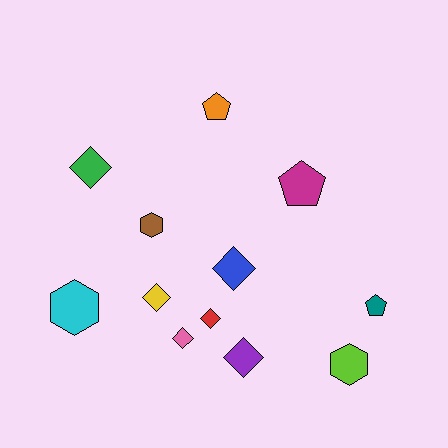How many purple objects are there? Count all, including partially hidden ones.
There is 1 purple object.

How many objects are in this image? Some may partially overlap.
There are 12 objects.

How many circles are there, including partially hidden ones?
There are no circles.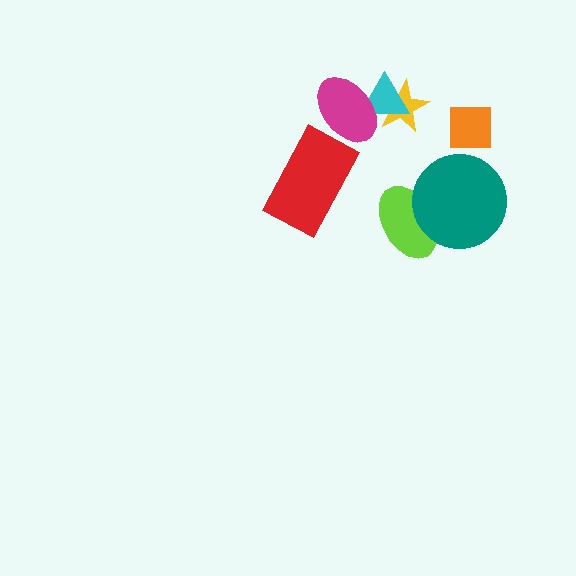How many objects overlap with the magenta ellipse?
2 objects overlap with the magenta ellipse.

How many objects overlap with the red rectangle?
0 objects overlap with the red rectangle.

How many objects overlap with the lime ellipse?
1 object overlaps with the lime ellipse.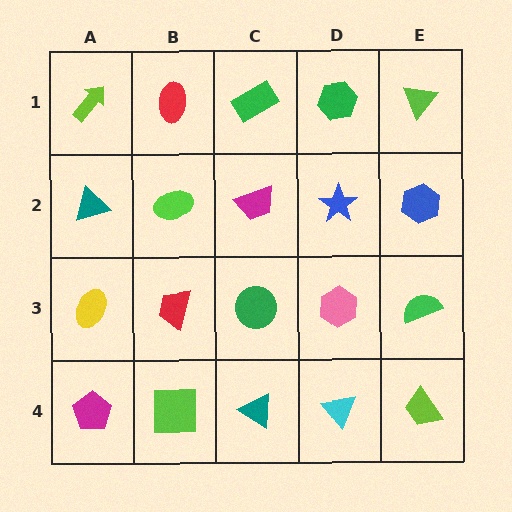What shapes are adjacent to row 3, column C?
A magenta trapezoid (row 2, column C), a teal triangle (row 4, column C), a red trapezoid (row 3, column B), a pink hexagon (row 3, column D).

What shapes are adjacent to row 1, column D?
A blue star (row 2, column D), a green rectangle (row 1, column C), a lime triangle (row 1, column E).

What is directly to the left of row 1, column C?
A red ellipse.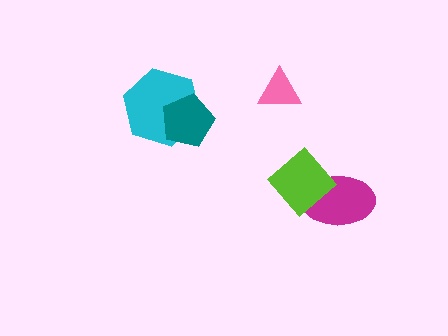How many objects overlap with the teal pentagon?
1 object overlaps with the teal pentagon.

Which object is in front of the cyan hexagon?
The teal pentagon is in front of the cyan hexagon.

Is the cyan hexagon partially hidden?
Yes, it is partially covered by another shape.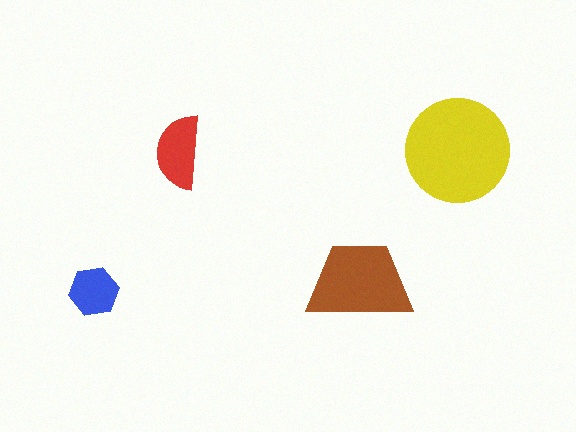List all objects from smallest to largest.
The blue hexagon, the red semicircle, the brown trapezoid, the yellow circle.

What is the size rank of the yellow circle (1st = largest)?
1st.